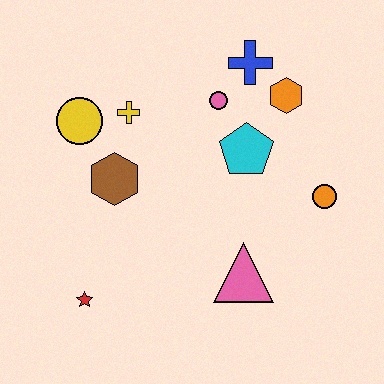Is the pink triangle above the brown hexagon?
No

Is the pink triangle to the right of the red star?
Yes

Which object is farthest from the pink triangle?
The yellow circle is farthest from the pink triangle.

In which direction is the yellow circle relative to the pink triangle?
The yellow circle is to the left of the pink triangle.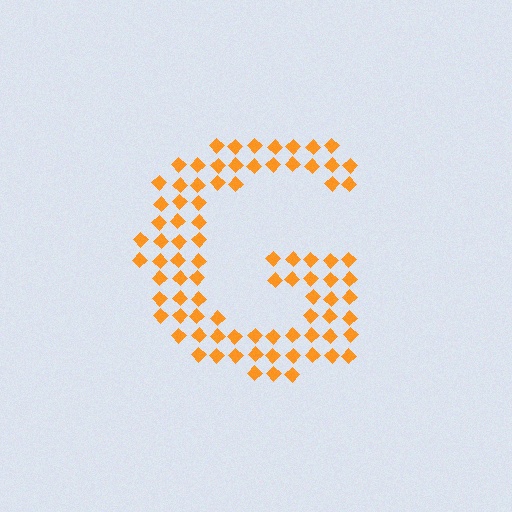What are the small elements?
The small elements are diamonds.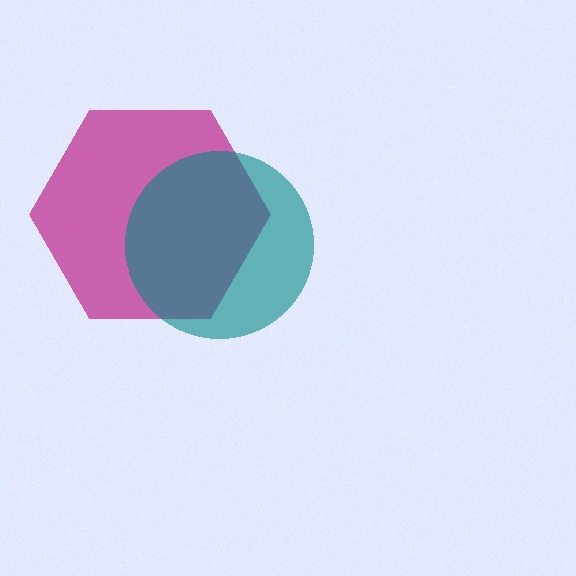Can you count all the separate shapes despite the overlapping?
Yes, there are 2 separate shapes.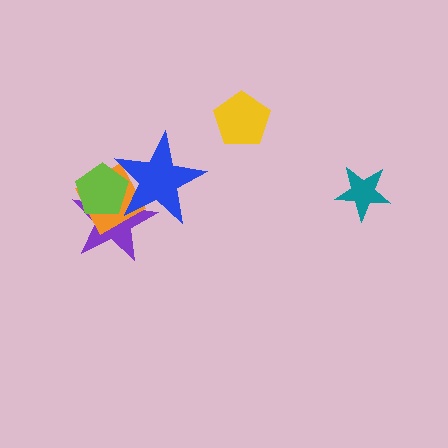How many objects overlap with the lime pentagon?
3 objects overlap with the lime pentagon.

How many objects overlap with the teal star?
0 objects overlap with the teal star.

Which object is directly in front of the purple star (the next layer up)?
The orange diamond is directly in front of the purple star.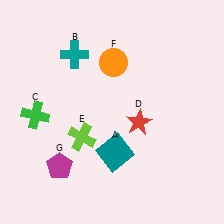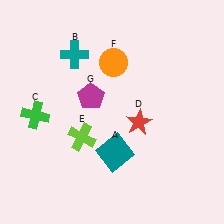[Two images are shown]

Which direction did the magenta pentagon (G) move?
The magenta pentagon (G) moved up.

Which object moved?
The magenta pentagon (G) moved up.